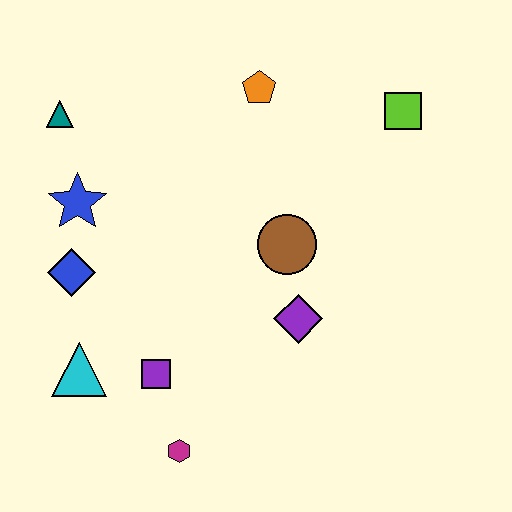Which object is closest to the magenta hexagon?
The purple square is closest to the magenta hexagon.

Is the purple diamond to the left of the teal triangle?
No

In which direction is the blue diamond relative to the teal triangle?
The blue diamond is below the teal triangle.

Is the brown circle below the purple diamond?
No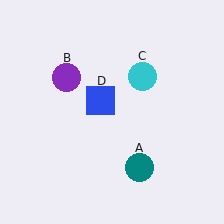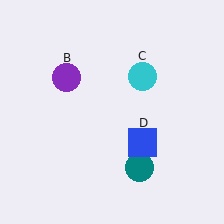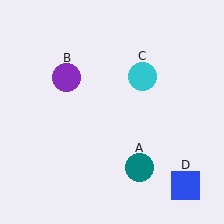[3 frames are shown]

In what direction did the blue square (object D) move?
The blue square (object D) moved down and to the right.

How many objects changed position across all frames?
1 object changed position: blue square (object D).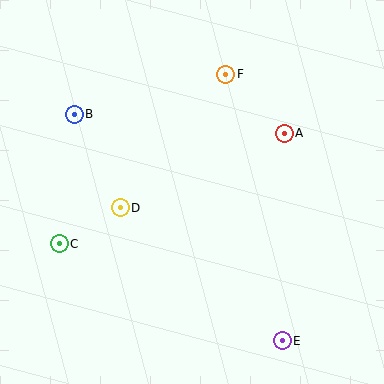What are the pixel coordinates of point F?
Point F is at (226, 74).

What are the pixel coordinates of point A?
Point A is at (284, 133).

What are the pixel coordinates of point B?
Point B is at (74, 114).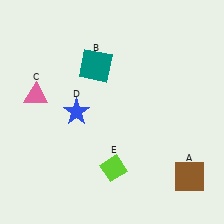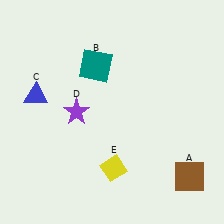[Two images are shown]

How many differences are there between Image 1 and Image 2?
There are 3 differences between the two images.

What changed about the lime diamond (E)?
In Image 1, E is lime. In Image 2, it changed to yellow.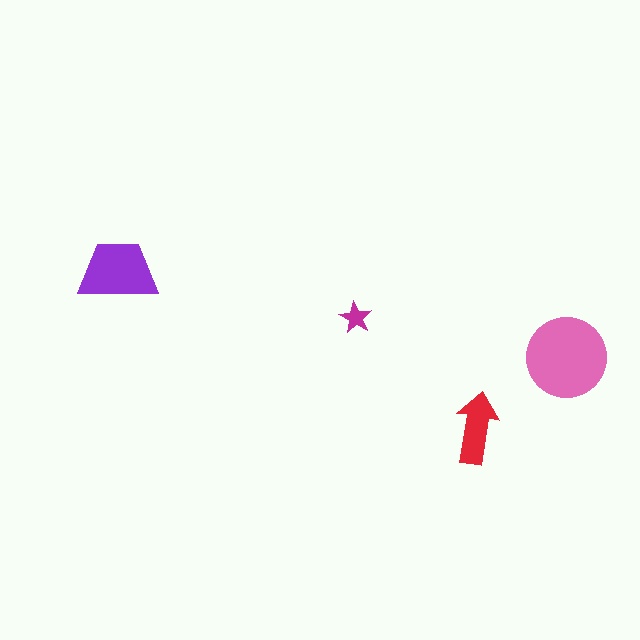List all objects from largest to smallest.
The pink circle, the purple trapezoid, the red arrow, the magenta star.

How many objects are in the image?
There are 4 objects in the image.